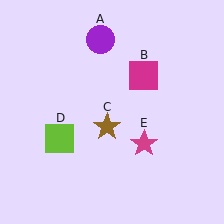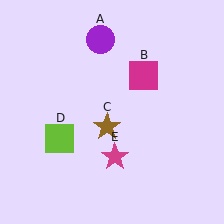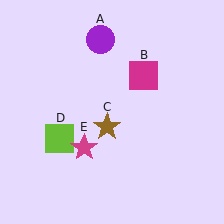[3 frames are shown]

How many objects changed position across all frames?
1 object changed position: magenta star (object E).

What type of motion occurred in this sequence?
The magenta star (object E) rotated clockwise around the center of the scene.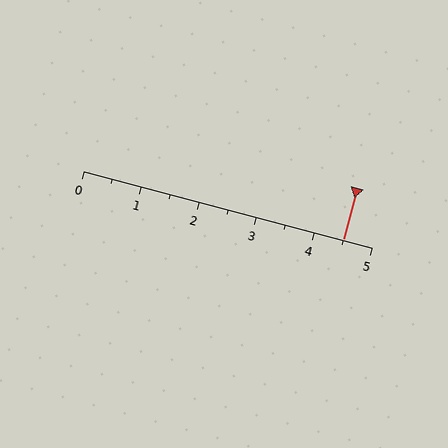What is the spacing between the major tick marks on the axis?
The major ticks are spaced 1 apart.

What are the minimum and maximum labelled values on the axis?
The axis runs from 0 to 5.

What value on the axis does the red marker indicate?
The marker indicates approximately 4.5.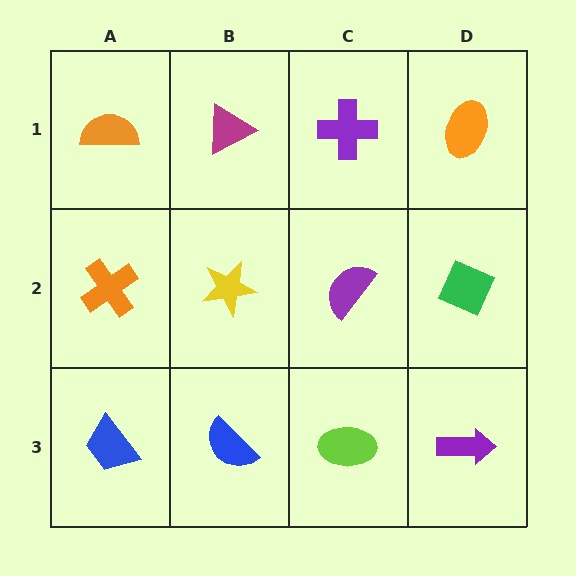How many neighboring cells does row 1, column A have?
2.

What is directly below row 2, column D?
A purple arrow.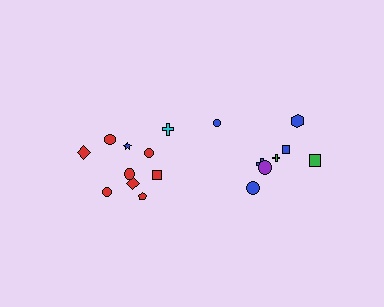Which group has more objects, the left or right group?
The left group.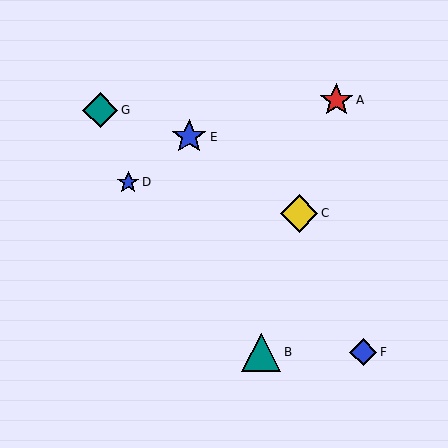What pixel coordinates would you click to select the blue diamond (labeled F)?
Click at (363, 352) to select the blue diamond F.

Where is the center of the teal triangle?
The center of the teal triangle is at (261, 352).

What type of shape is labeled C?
Shape C is a yellow diamond.